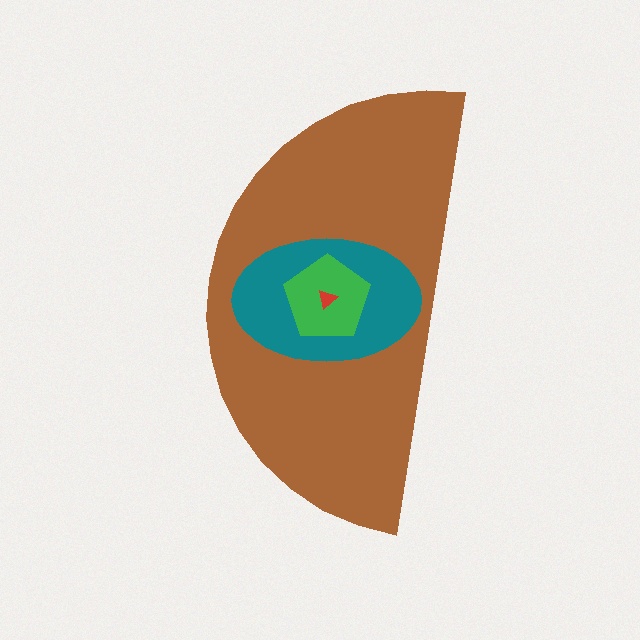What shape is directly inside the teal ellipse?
The green pentagon.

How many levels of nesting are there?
4.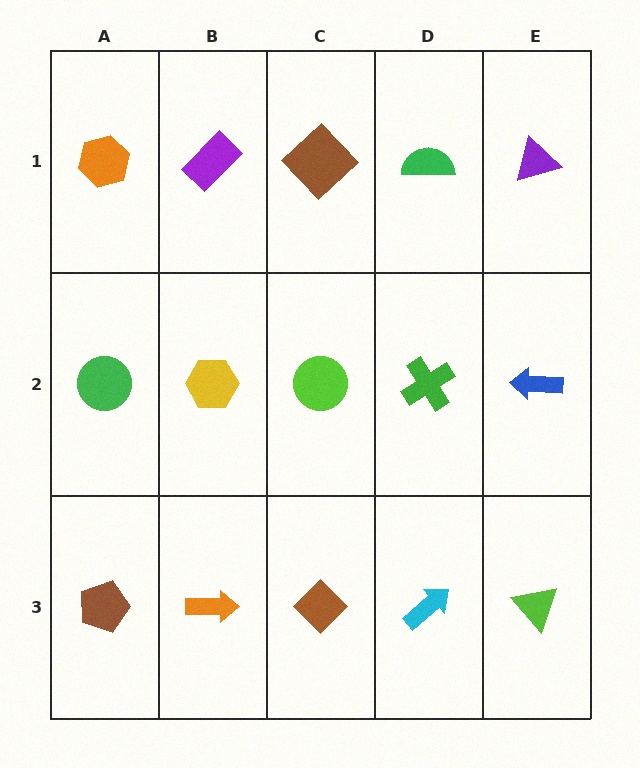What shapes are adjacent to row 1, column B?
A yellow hexagon (row 2, column B), an orange hexagon (row 1, column A), a brown diamond (row 1, column C).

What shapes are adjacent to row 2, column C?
A brown diamond (row 1, column C), a brown diamond (row 3, column C), a yellow hexagon (row 2, column B), a green cross (row 2, column D).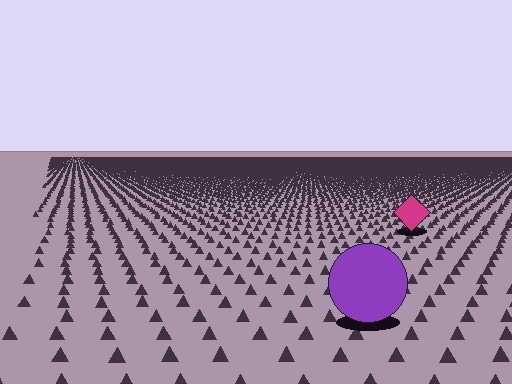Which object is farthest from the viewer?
The magenta diamond is farthest from the viewer. It appears smaller and the ground texture around it is denser.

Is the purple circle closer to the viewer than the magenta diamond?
Yes. The purple circle is closer — you can tell from the texture gradient: the ground texture is coarser near it.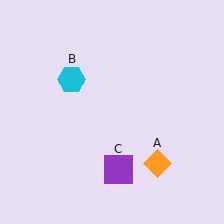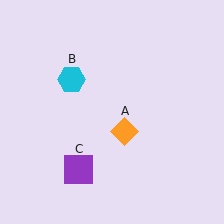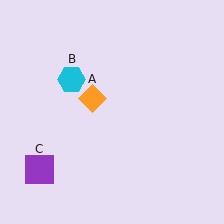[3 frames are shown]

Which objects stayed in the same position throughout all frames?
Cyan hexagon (object B) remained stationary.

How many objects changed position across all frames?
2 objects changed position: orange diamond (object A), purple square (object C).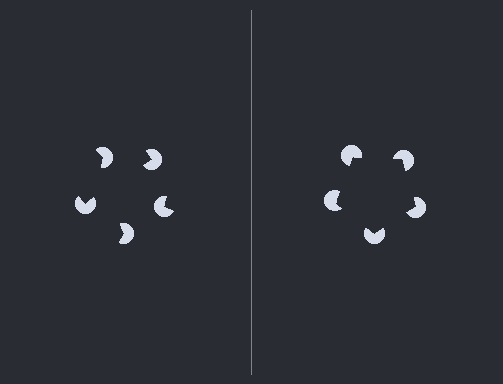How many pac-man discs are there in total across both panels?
10 — 5 on each side.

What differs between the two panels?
The pac-man discs are positioned identically on both sides; only the wedge orientations differ. On the right they align to a pentagon; on the left they are misaligned.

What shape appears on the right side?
An illusory pentagon.